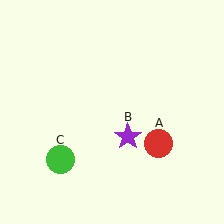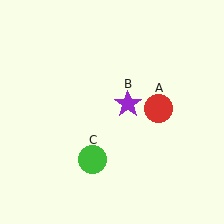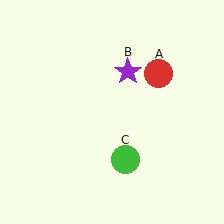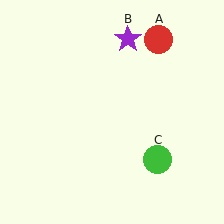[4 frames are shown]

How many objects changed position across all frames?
3 objects changed position: red circle (object A), purple star (object B), green circle (object C).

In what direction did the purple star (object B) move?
The purple star (object B) moved up.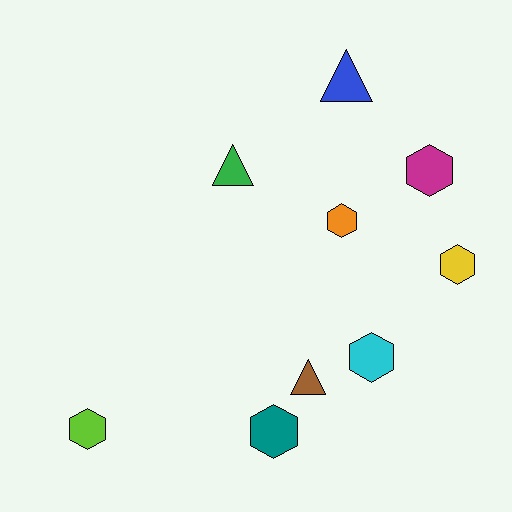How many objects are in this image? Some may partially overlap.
There are 9 objects.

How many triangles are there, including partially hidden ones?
There are 3 triangles.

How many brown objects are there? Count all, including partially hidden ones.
There is 1 brown object.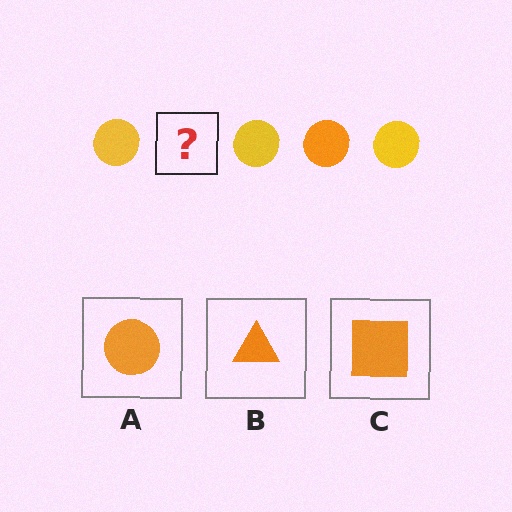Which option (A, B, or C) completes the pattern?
A.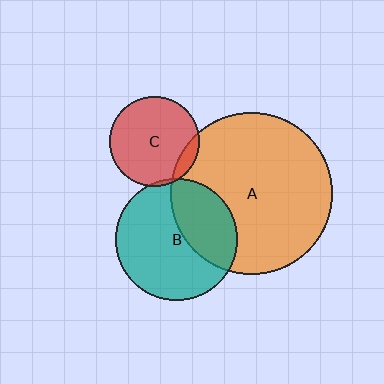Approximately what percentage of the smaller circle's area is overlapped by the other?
Approximately 10%.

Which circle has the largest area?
Circle A (orange).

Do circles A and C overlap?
Yes.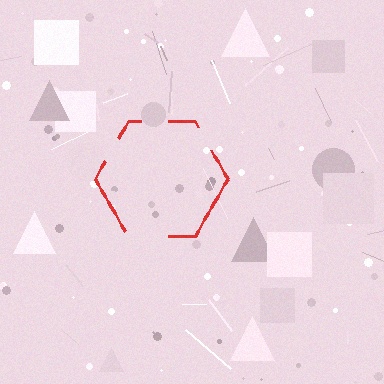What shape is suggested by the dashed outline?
The dashed outline suggests a hexagon.